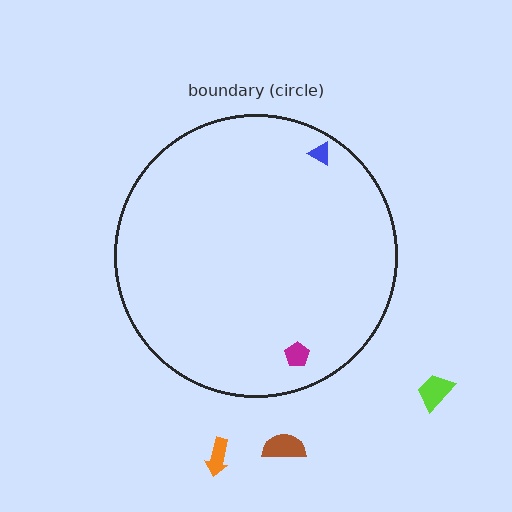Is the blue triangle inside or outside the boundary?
Inside.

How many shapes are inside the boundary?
2 inside, 3 outside.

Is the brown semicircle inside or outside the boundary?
Outside.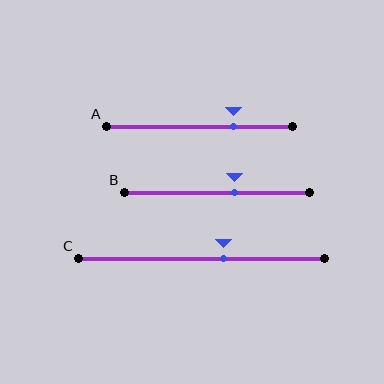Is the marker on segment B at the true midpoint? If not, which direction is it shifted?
No, the marker on segment B is shifted to the right by about 9% of the segment length.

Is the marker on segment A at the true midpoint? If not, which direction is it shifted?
No, the marker on segment A is shifted to the right by about 18% of the segment length.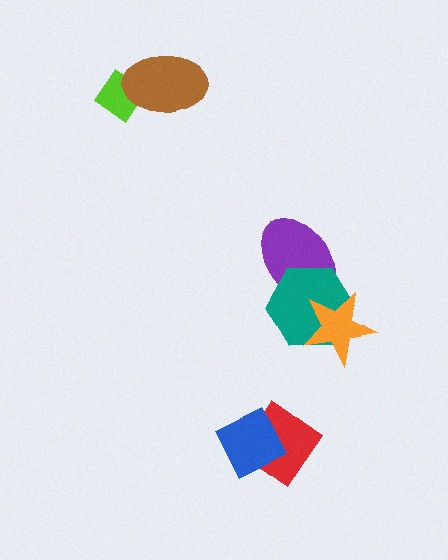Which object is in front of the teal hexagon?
The orange star is in front of the teal hexagon.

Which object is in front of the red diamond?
The blue square is in front of the red diamond.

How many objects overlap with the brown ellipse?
1 object overlaps with the brown ellipse.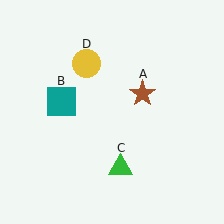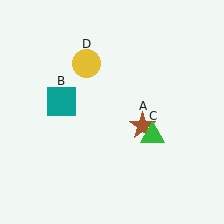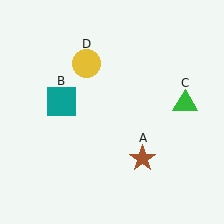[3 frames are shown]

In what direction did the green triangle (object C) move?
The green triangle (object C) moved up and to the right.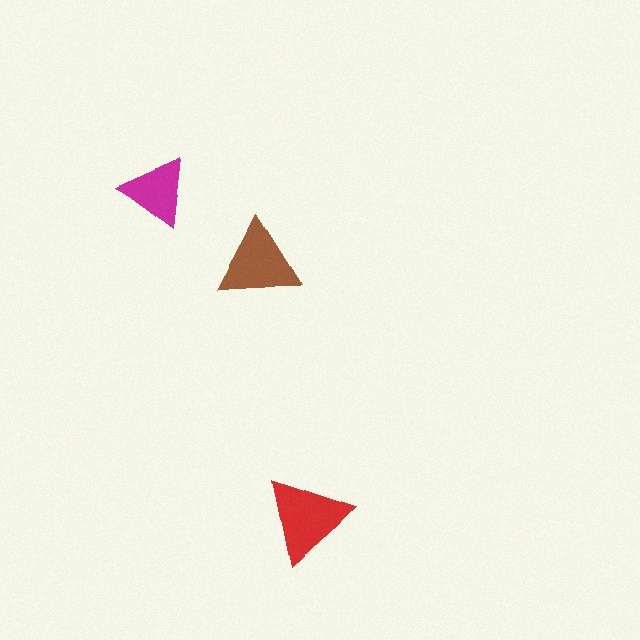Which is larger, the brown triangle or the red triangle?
The red one.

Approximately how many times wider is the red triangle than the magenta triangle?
About 1.5 times wider.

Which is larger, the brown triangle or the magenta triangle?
The brown one.